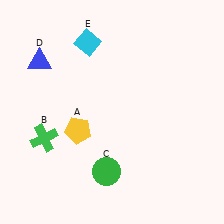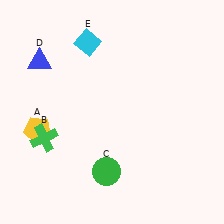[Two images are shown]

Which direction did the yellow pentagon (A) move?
The yellow pentagon (A) moved left.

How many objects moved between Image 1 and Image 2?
1 object moved between the two images.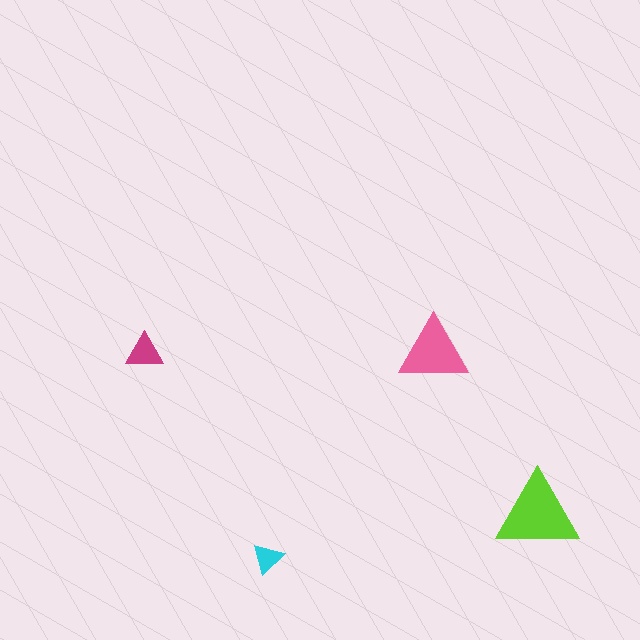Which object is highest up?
The pink triangle is topmost.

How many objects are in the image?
There are 4 objects in the image.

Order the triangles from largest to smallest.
the lime one, the pink one, the magenta one, the cyan one.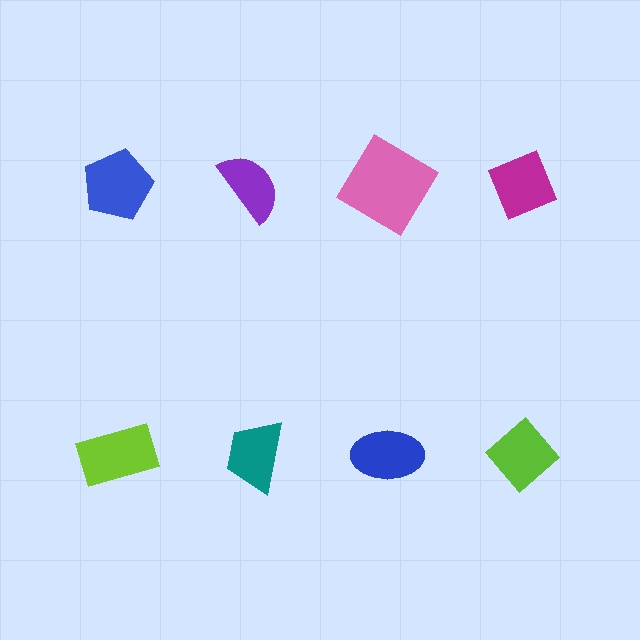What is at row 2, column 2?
A teal trapezoid.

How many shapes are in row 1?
4 shapes.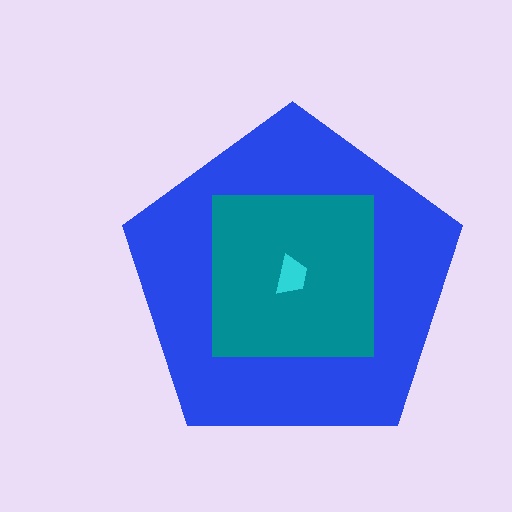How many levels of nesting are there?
3.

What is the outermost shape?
The blue pentagon.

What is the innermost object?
The cyan trapezoid.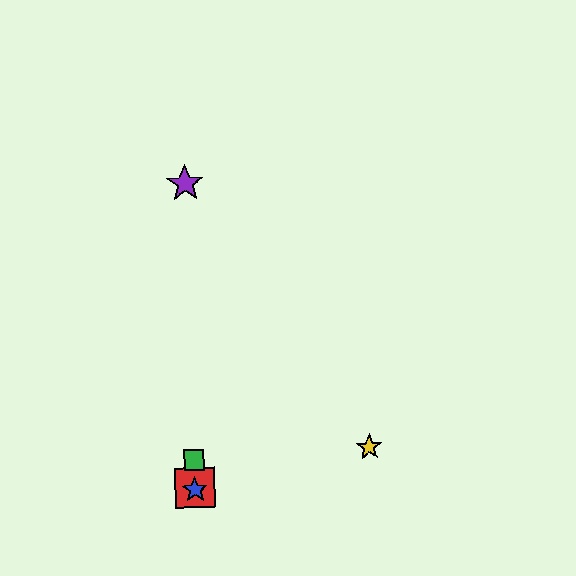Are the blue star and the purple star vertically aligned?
Yes, both are at x≈195.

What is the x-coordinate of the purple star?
The purple star is at x≈185.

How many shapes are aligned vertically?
4 shapes (the red square, the blue star, the green square, the purple star) are aligned vertically.